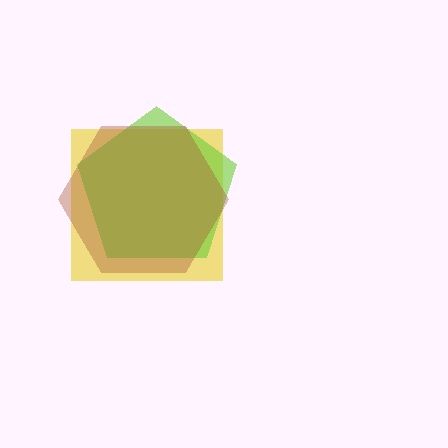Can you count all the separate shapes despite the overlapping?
Yes, there are 3 separate shapes.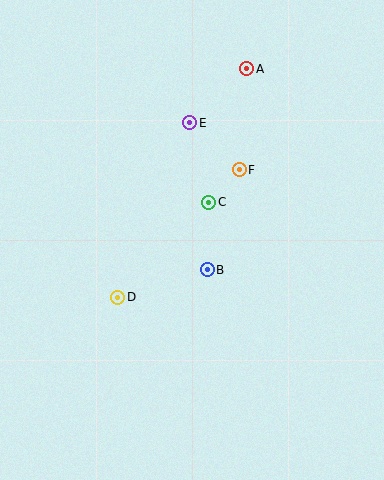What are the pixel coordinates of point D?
Point D is at (118, 297).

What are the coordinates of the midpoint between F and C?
The midpoint between F and C is at (224, 186).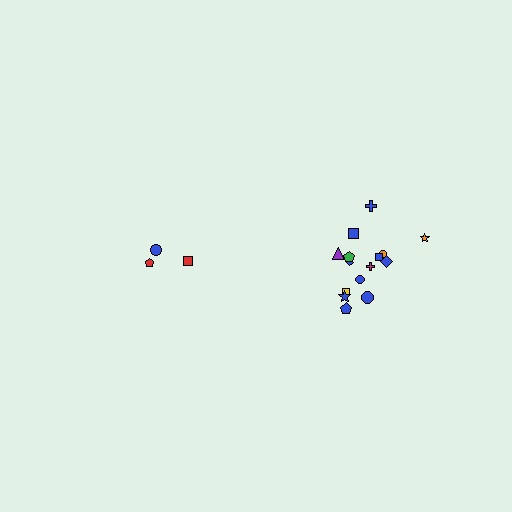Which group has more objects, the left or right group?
The right group.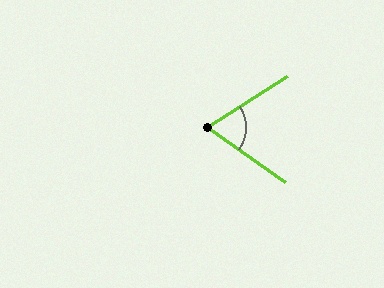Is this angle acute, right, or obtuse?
It is acute.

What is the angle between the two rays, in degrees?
Approximately 68 degrees.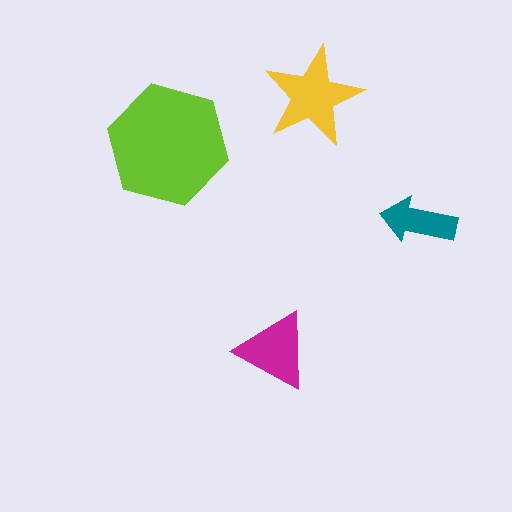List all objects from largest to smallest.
The lime hexagon, the yellow star, the magenta triangle, the teal arrow.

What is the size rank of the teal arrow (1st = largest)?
4th.